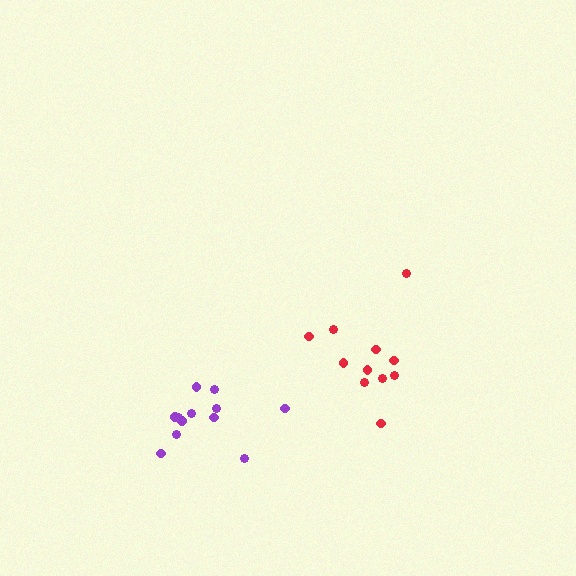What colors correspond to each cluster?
The clusters are colored: red, purple.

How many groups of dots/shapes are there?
There are 2 groups.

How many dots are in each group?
Group 1: 11 dots, Group 2: 12 dots (23 total).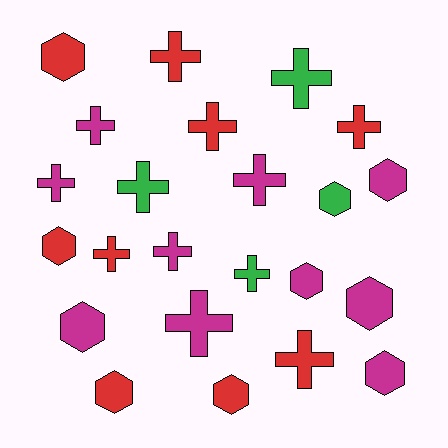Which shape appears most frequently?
Cross, with 13 objects.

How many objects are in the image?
There are 23 objects.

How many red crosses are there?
There are 5 red crosses.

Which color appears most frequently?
Magenta, with 10 objects.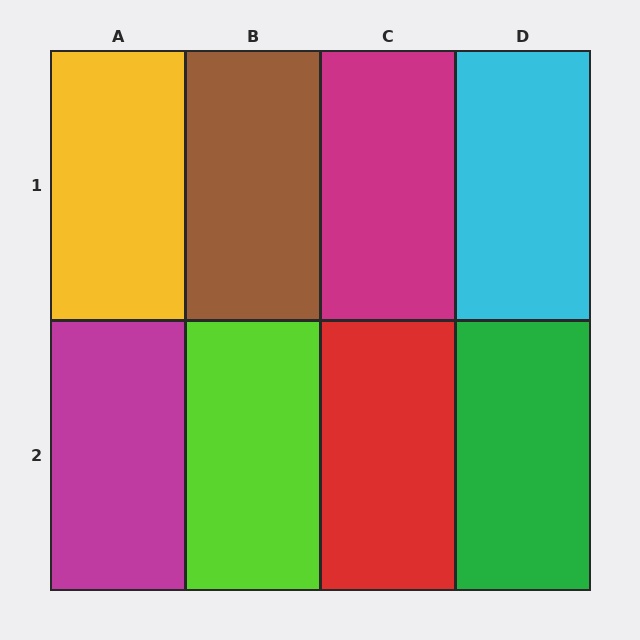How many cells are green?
1 cell is green.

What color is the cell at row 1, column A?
Yellow.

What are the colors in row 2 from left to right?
Magenta, lime, red, green.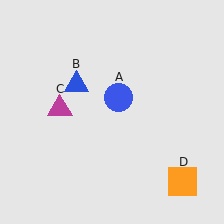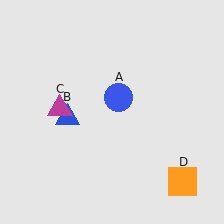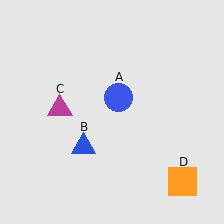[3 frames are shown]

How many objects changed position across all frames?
1 object changed position: blue triangle (object B).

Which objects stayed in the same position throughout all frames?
Blue circle (object A) and magenta triangle (object C) and orange square (object D) remained stationary.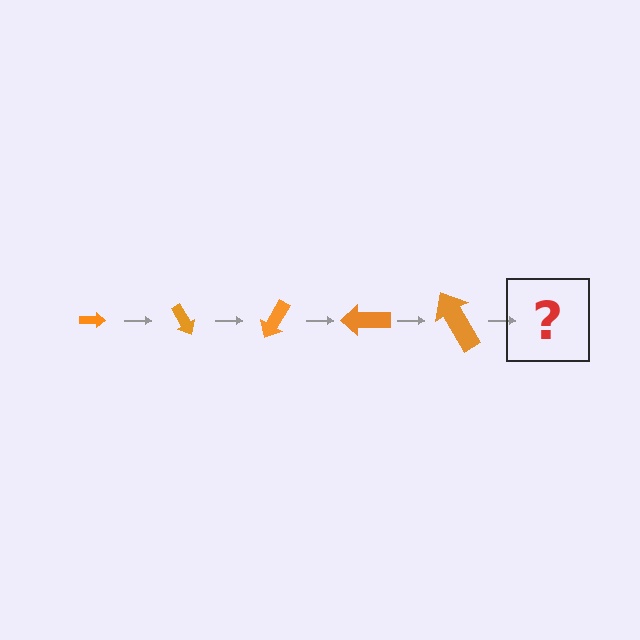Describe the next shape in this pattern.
It should be an arrow, larger than the previous one and rotated 300 degrees from the start.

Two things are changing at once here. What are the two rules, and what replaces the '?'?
The two rules are that the arrow grows larger each step and it rotates 60 degrees each step. The '?' should be an arrow, larger than the previous one and rotated 300 degrees from the start.